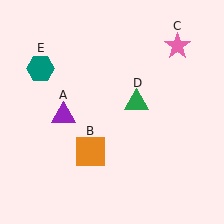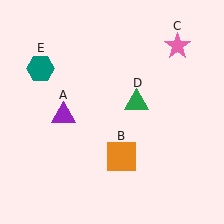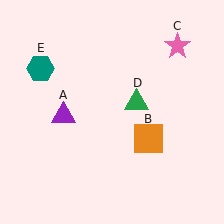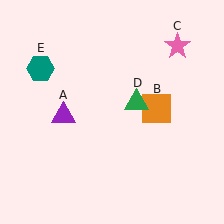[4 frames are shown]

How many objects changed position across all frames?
1 object changed position: orange square (object B).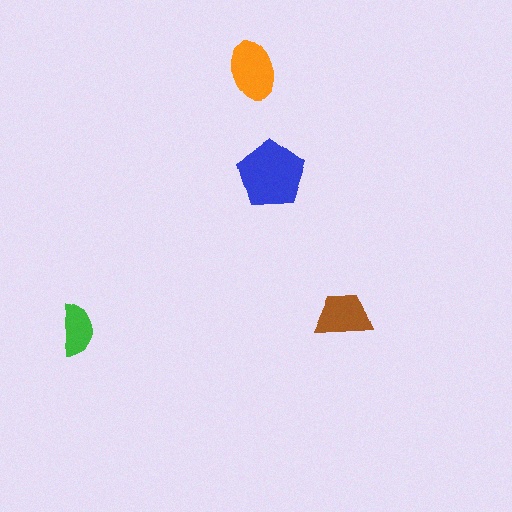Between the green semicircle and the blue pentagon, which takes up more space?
The blue pentagon.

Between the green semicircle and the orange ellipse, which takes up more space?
The orange ellipse.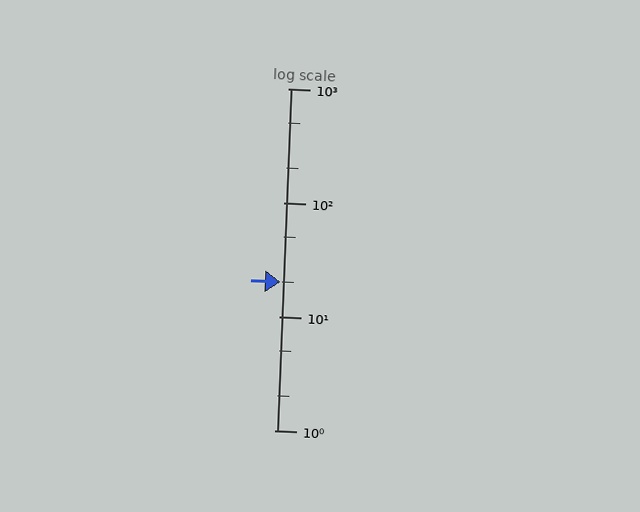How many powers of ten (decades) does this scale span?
The scale spans 3 decades, from 1 to 1000.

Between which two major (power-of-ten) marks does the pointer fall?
The pointer is between 10 and 100.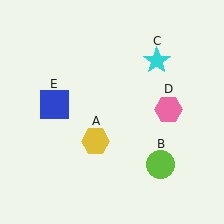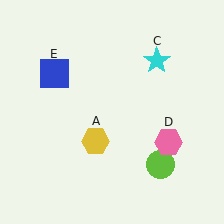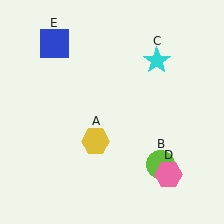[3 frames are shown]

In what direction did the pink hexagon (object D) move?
The pink hexagon (object D) moved down.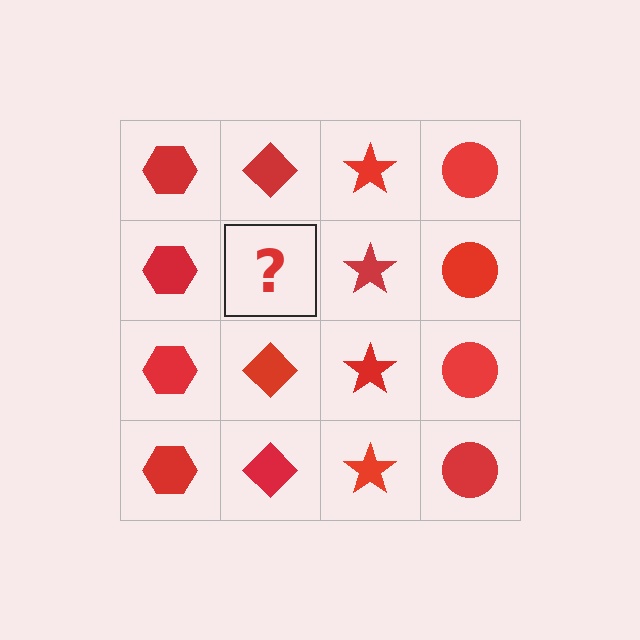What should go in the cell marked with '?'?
The missing cell should contain a red diamond.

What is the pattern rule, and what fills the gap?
The rule is that each column has a consistent shape. The gap should be filled with a red diamond.